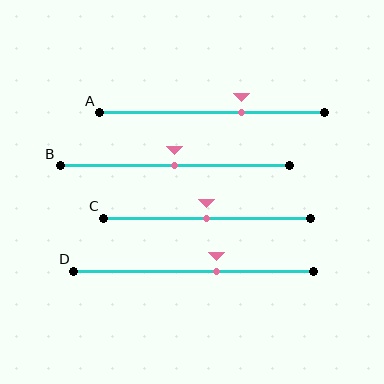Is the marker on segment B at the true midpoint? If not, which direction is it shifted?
Yes, the marker on segment B is at the true midpoint.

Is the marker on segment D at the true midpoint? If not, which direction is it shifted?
No, the marker on segment D is shifted to the right by about 10% of the segment length.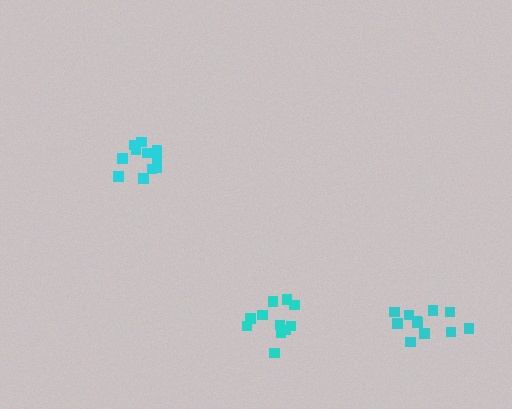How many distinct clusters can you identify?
There are 3 distinct clusters.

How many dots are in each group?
Group 1: 11 dots, Group 2: 11 dots, Group 3: 11 dots (33 total).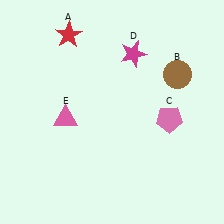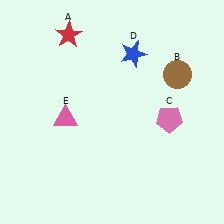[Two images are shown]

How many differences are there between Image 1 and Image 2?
There is 1 difference between the two images.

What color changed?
The star (D) changed from magenta in Image 1 to blue in Image 2.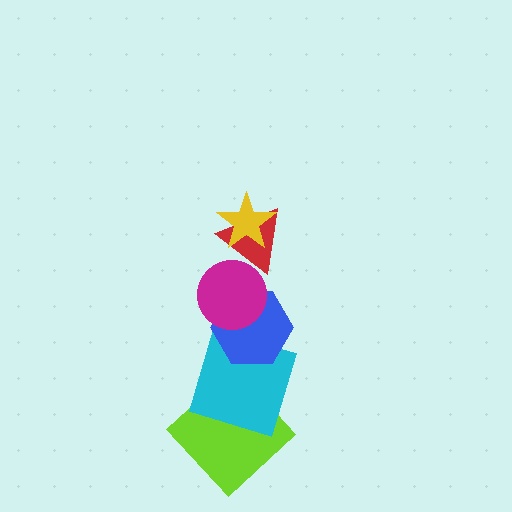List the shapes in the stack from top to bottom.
From top to bottom: the yellow star, the red triangle, the magenta circle, the blue hexagon, the cyan square, the lime diamond.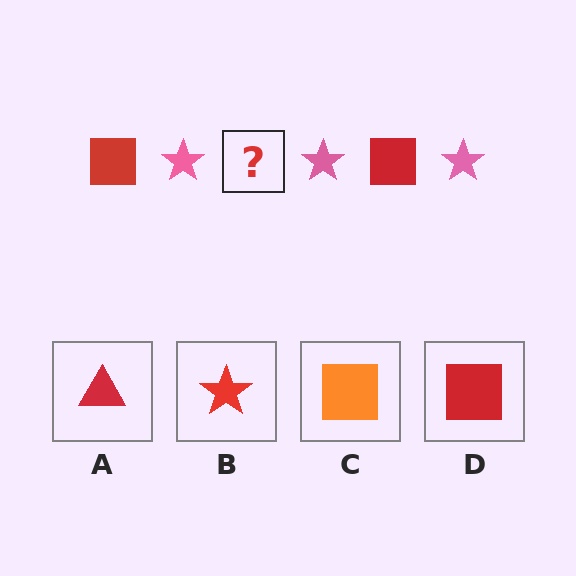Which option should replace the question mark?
Option D.